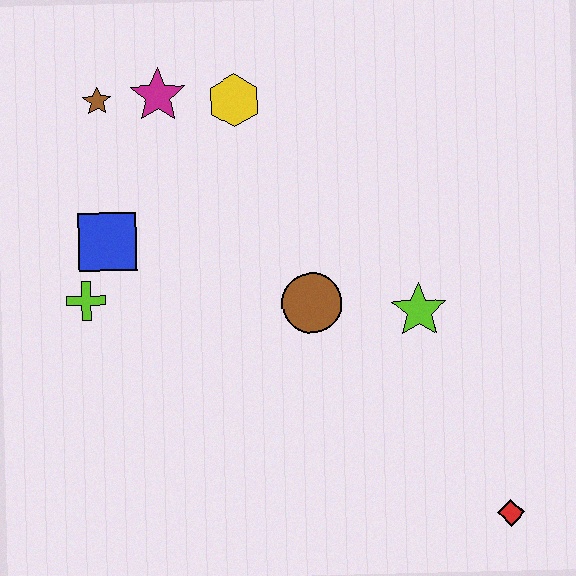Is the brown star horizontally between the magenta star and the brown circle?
No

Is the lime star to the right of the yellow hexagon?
Yes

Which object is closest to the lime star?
The brown circle is closest to the lime star.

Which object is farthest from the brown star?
The red diamond is farthest from the brown star.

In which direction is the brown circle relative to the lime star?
The brown circle is to the left of the lime star.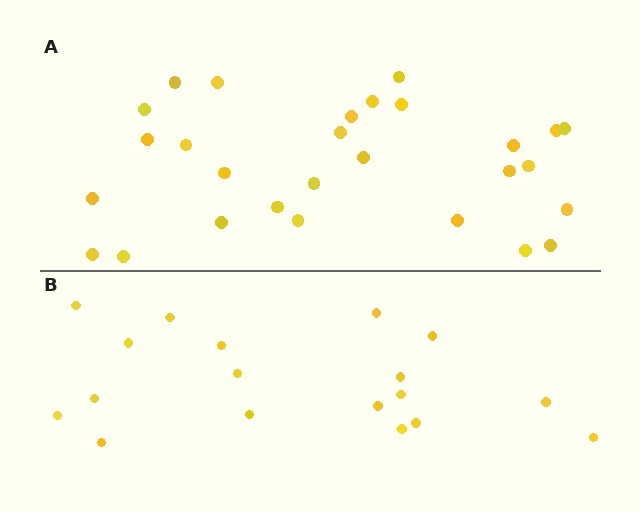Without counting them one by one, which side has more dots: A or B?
Region A (the top region) has more dots.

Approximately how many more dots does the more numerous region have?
Region A has roughly 10 or so more dots than region B.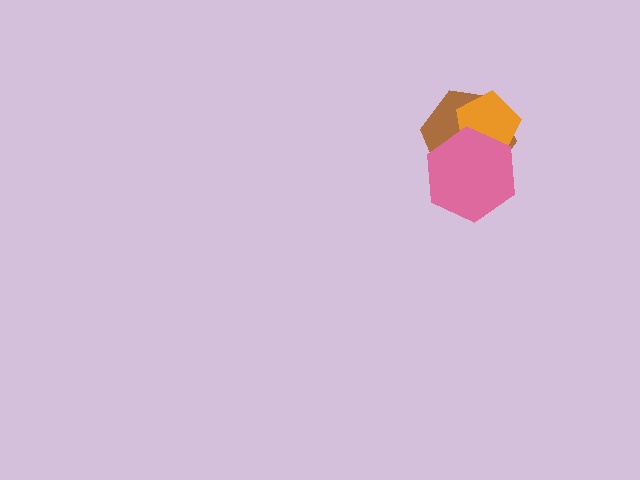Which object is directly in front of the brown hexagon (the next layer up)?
The orange pentagon is directly in front of the brown hexagon.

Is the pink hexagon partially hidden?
No, no other shape covers it.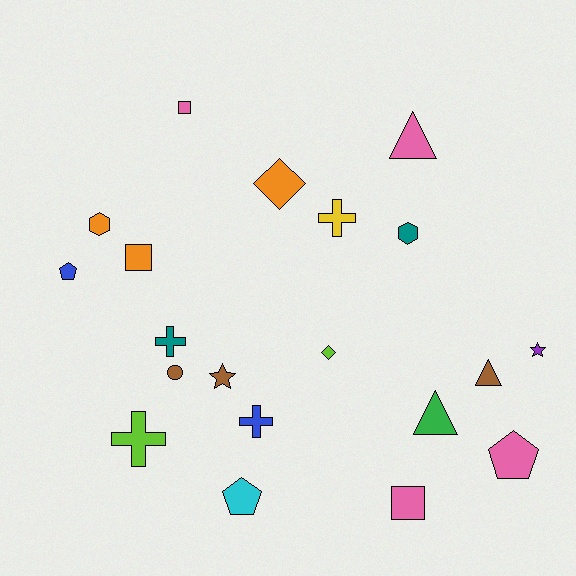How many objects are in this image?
There are 20 objects.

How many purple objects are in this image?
There is 1 purple object.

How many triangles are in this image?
There are 3 triangles.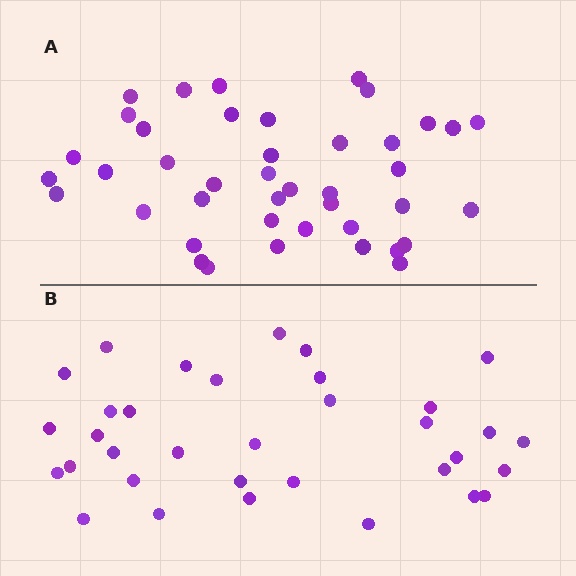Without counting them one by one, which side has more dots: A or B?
Region A (the top region) has more dots.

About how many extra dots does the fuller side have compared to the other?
Region A has roughly 8 or so more dots than region B.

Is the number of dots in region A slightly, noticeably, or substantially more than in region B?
Region A has only slightly more — the two regions are fairly close. The ratio is roughly 1.2 to 1.